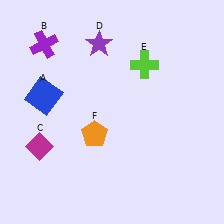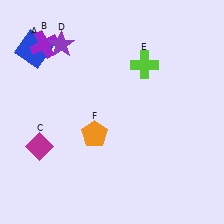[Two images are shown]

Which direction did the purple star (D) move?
The purple star (D) moved left.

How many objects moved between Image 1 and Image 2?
2 objects moved between the two images.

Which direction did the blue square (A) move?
The blue square (A) moved up.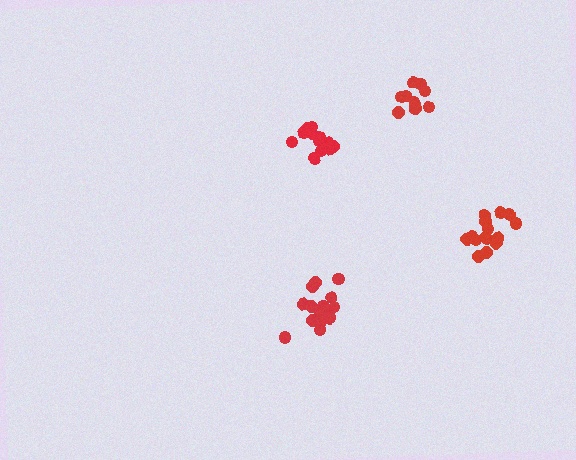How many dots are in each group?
Group 1: 15 dots, Group 2: 10 dots, Group 3: 15 dots, Group 4: 12 dots (52 total).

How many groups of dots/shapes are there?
There are 4 groups.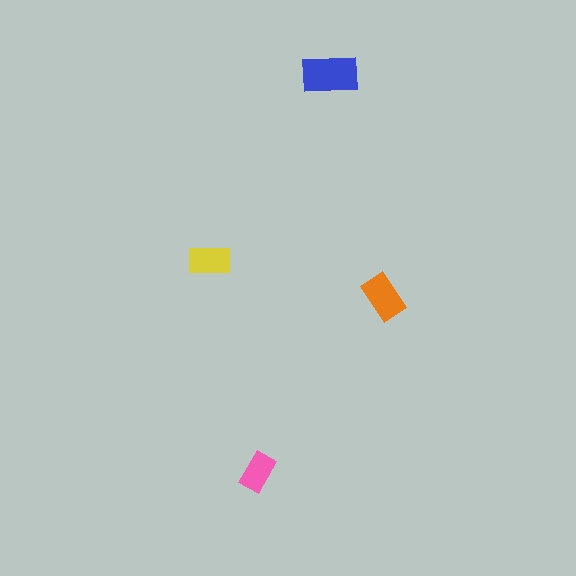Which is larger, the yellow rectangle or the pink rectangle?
The yellow one.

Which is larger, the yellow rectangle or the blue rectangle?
The blue one.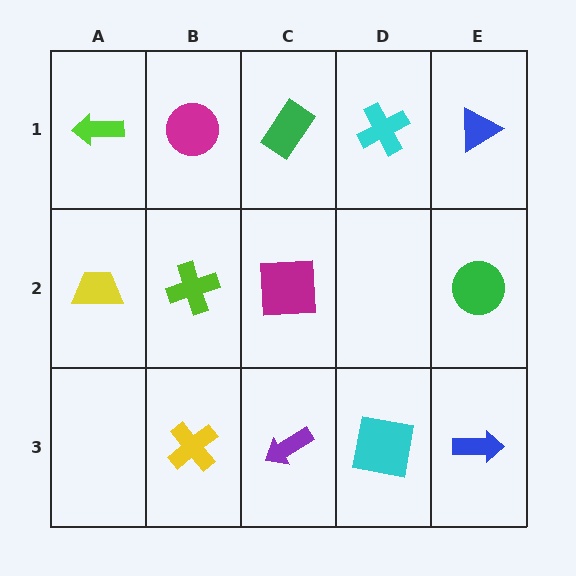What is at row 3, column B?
A yellow cross.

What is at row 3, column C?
A purple arrow.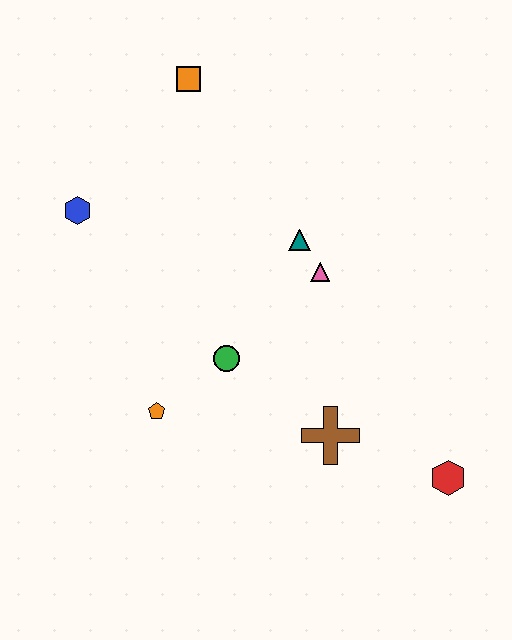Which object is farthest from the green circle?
The orange square is farthest from the green circle.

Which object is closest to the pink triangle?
The teal triangle is closest to the pink triangle.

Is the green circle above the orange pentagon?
Yes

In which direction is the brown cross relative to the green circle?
The brown cross is to the right of the green circle.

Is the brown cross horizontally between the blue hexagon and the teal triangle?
No